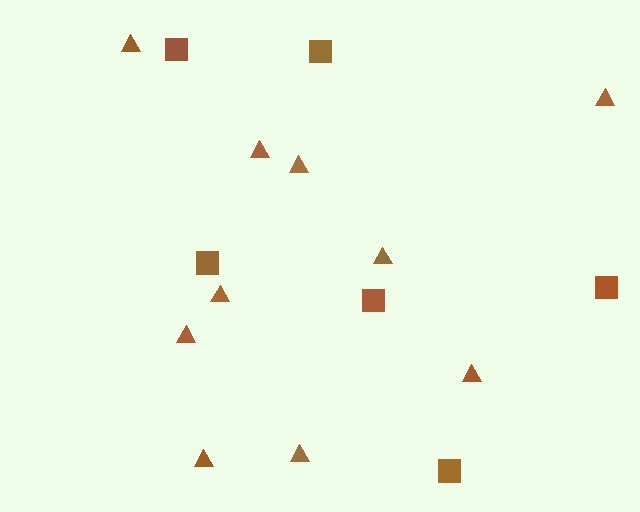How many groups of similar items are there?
There are 2 groups: one group of triangles (10) and one group of squares (6).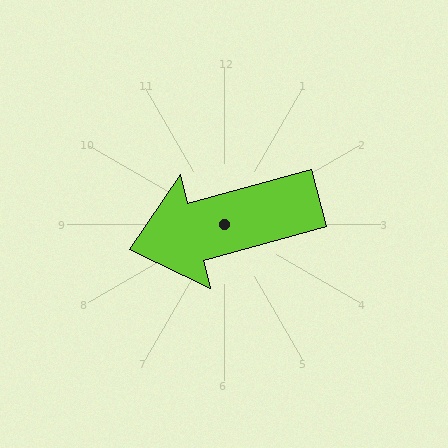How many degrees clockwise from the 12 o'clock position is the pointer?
Approximately 255 degrees.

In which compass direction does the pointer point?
West.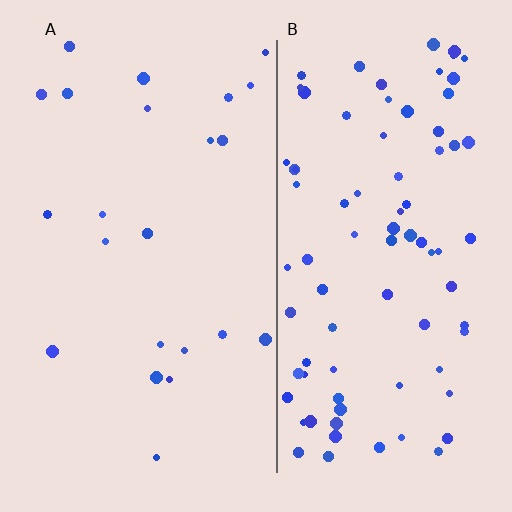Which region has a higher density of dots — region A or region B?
B (the right).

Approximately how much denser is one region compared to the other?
Approximately 3.7× — region B over region A.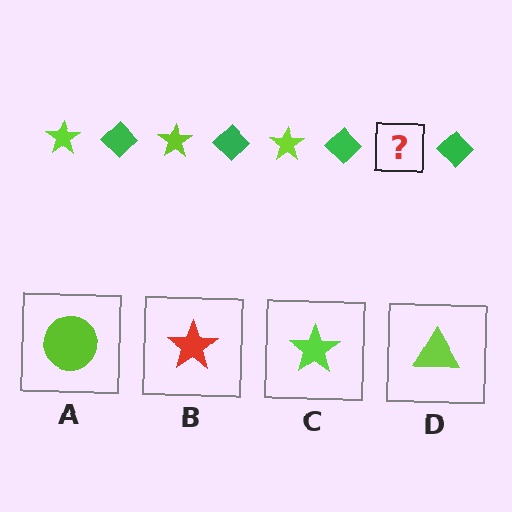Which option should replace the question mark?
Option C.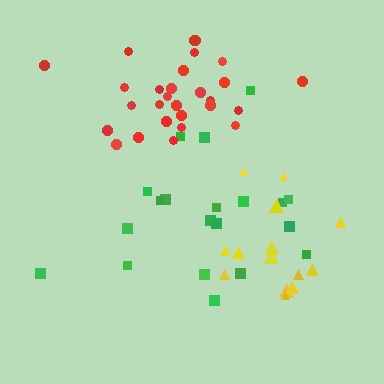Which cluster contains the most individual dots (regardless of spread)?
Red (29).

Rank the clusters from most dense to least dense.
red, yellow, green.